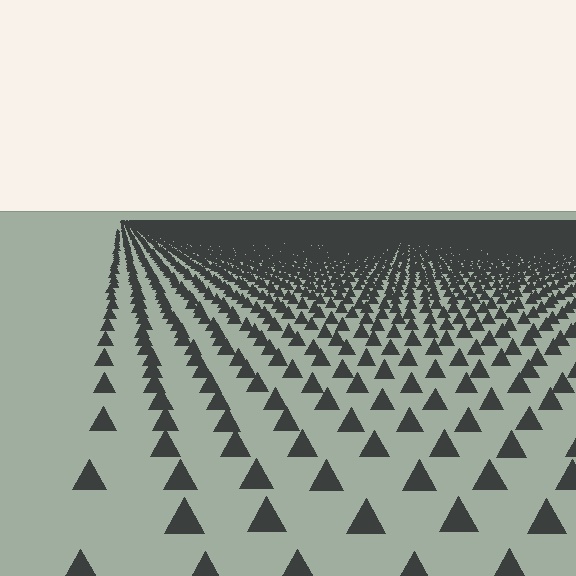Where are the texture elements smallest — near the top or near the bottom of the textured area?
Near the top.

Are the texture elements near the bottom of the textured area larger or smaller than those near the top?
Larger. Near the bottom, elements are closer to the viewer and appear at a bigger on-screen size.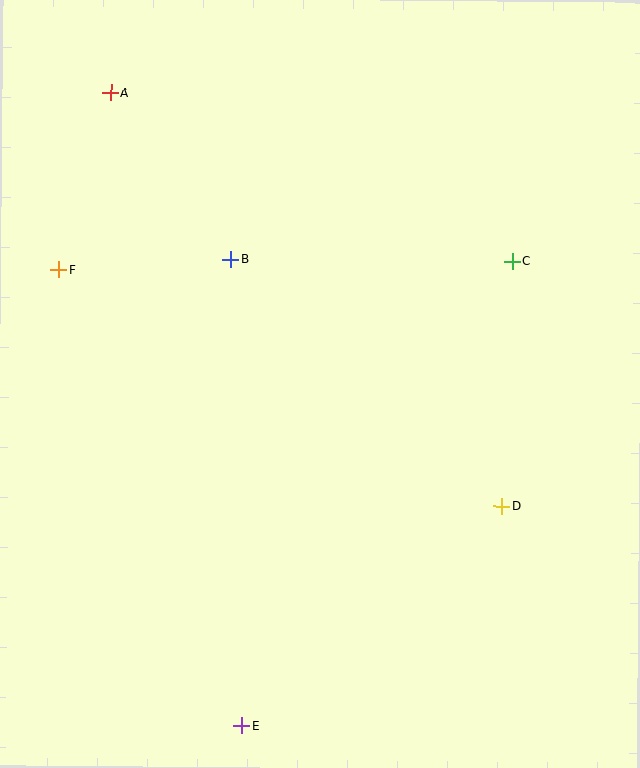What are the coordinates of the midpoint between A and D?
The midpoint between A and D is at (306, 299).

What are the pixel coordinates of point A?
Point A is at (110, 93).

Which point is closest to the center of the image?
Point B at (231, 260) is closest to the center.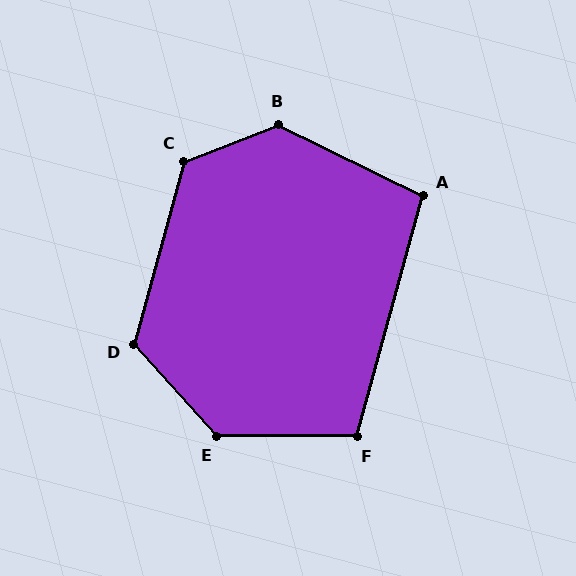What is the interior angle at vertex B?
Approximately 132 degrees (obtuse).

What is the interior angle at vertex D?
Approximately 123 degrees (obtuse).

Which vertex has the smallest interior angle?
A, at approximately 101 degrees.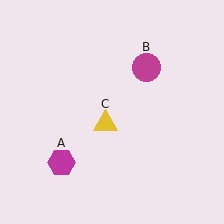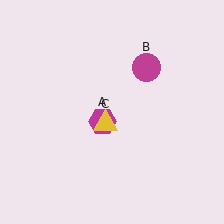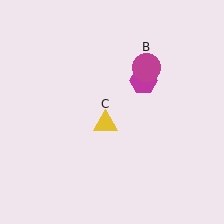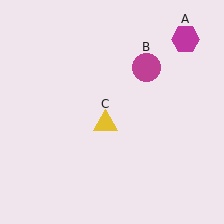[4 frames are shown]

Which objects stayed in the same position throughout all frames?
Magenta circle (object B) and yellow triangle (object C) remained stationary.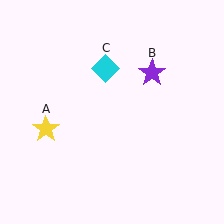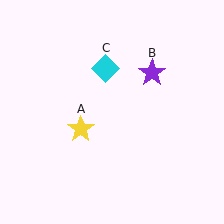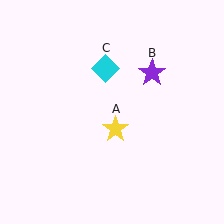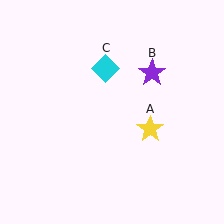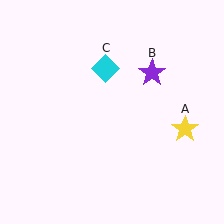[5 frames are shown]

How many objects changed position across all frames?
1 object changed position: yellow star (object A).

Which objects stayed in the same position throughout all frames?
Purple star (object B) and cyan diamond (object C) remained stationary.